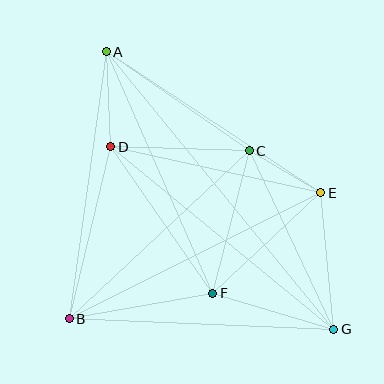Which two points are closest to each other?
Points C and E are closest to each other.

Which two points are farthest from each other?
Points A and G are farthest from each other.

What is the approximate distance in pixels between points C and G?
The distance between C and G is approximately 197 pixels.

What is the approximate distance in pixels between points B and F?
The distance between B and F is approximately 145 pixels.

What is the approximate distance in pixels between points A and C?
The distance between A and C is approximately 174 pixels.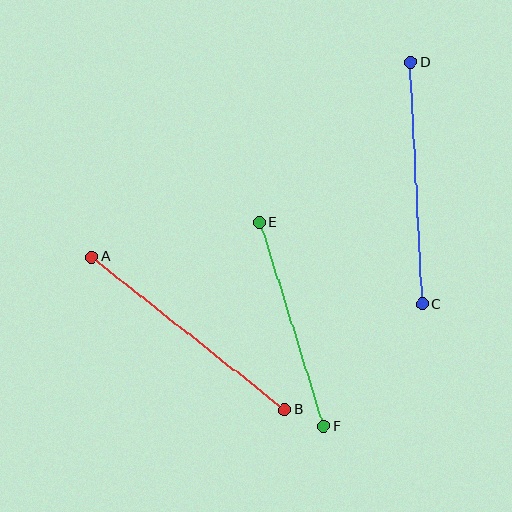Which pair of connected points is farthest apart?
Points A and B are farthest apart.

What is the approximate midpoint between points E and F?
The midpoint is at approximately (292, 324) pixels.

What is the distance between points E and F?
The distance is approximately 214 pixels.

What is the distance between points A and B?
The distance is approximately 246 pixels.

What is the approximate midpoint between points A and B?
The midpoint is at approximately (188, 333) pixels.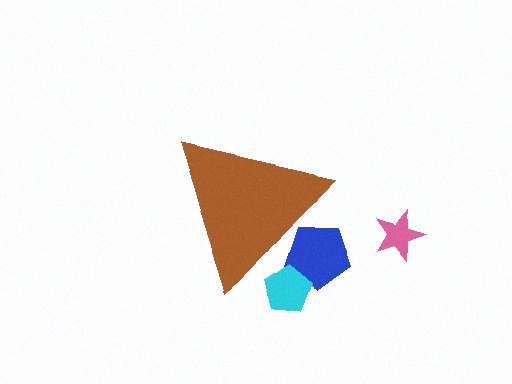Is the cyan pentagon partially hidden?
Yes, the cyan pentagon is partially hidden behind the brown triangle.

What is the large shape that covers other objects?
A brown triangle.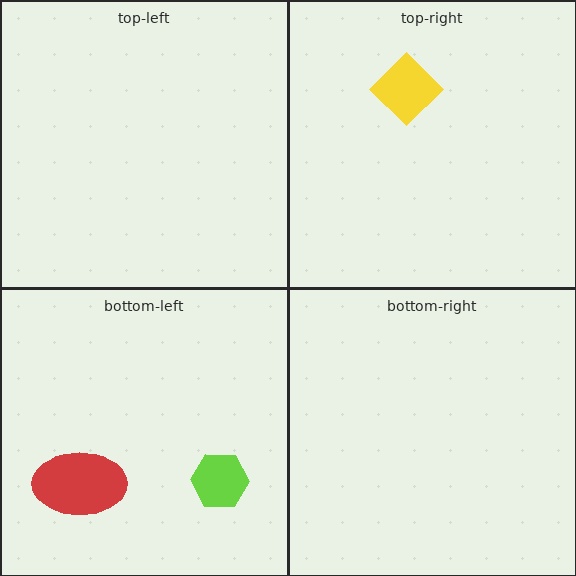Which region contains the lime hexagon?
The bottom-left region.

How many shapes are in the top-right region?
1.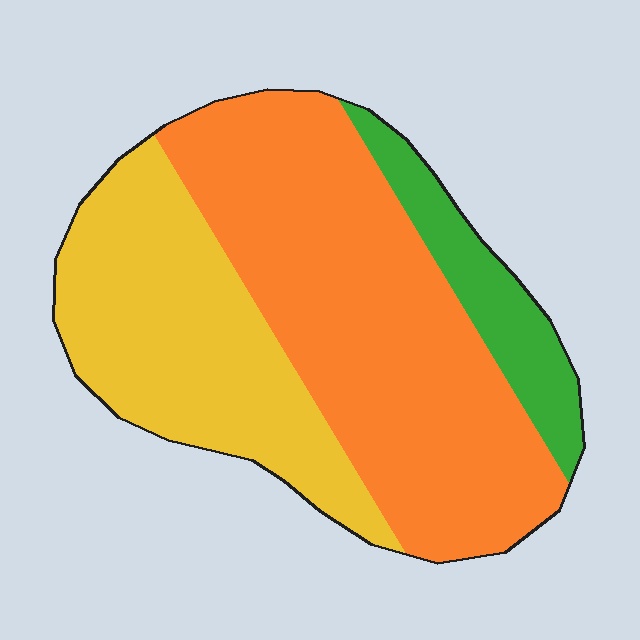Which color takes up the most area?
Orange, at roughly 55%.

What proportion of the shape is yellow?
Yellow takes up about one third (1/3) of the shape.